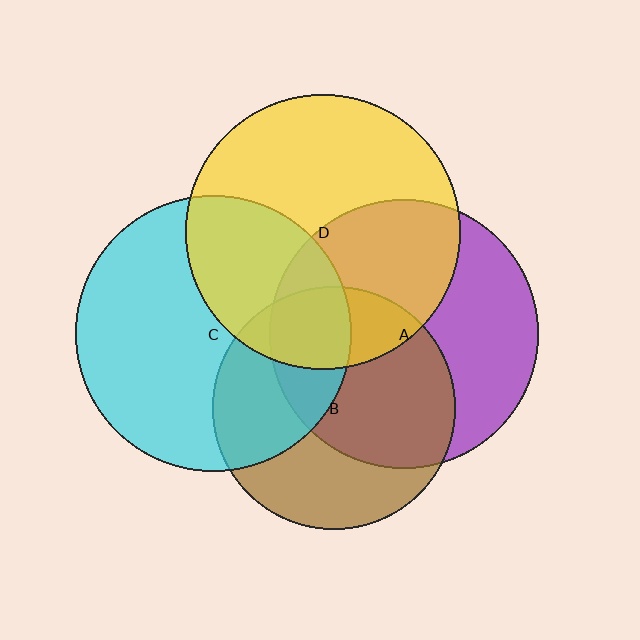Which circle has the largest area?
Circle C (cyan).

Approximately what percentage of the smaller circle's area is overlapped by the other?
Approximately 40%.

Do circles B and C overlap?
Yes.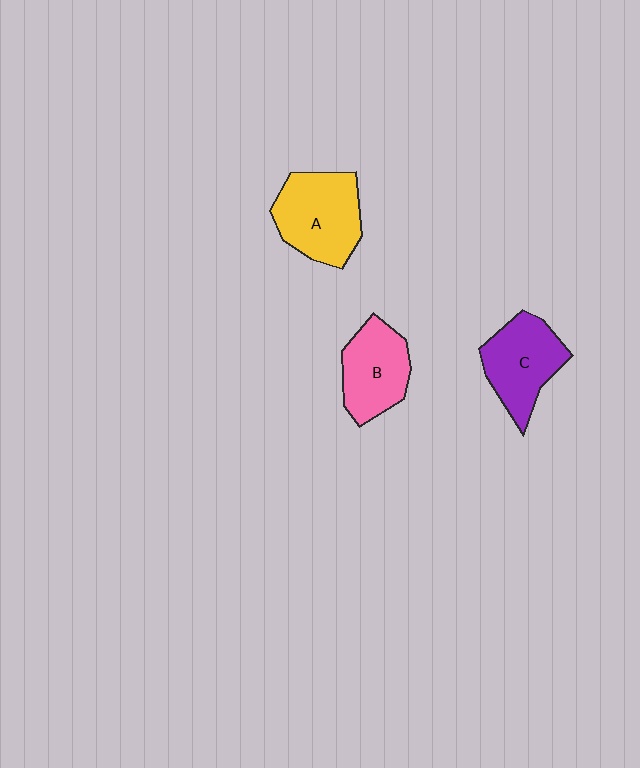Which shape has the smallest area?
Shape B (pink).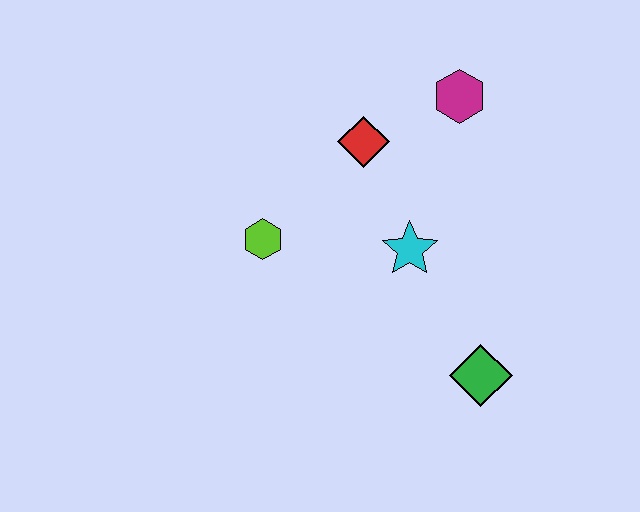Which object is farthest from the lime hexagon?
The green diamond is farthest from the lime hexagon.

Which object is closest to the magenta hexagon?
The red diamond is closest to the magenta hexagon.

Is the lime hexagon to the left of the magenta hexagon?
Yes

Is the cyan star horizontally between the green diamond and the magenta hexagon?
No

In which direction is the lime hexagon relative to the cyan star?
The lime hexagon is to the left of the cyan star.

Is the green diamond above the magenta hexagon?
No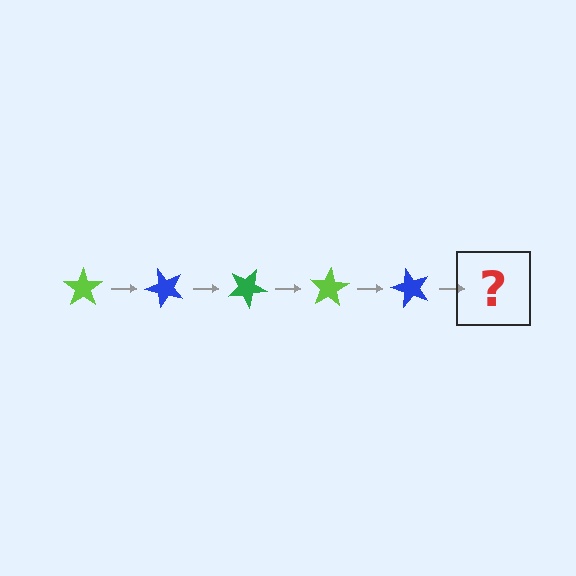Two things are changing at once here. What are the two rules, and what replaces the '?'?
The two rules are that it rotates 50 degrees each step and the color cycles through lime, blue, and green. The '?' should be a green star, rotated 250 degrees from the start.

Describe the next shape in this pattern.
It should be a green star, rotated 250 degrees from the start.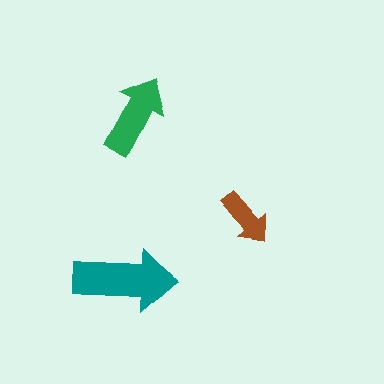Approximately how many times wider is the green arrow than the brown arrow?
About 1.5 times wider.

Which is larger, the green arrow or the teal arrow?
The teal one.